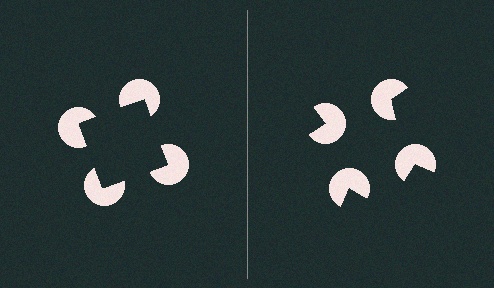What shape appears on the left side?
An illusory square.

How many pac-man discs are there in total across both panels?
8 — 4 on each side.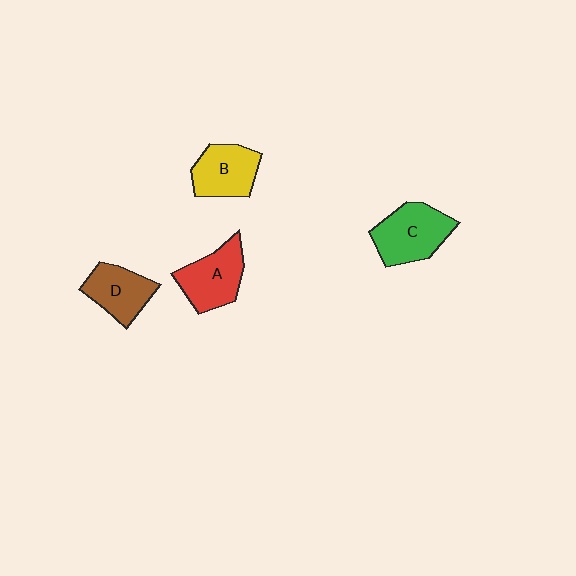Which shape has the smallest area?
Shape D (brown).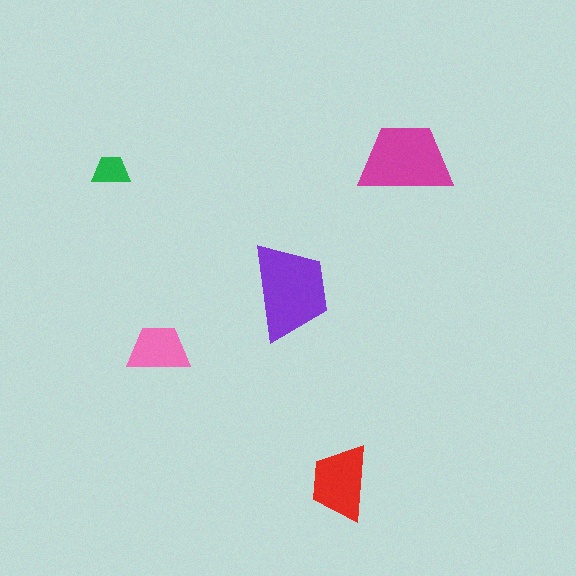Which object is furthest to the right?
The magenta trapezoid is rightmost.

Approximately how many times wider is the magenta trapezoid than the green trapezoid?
About 2.5 times wider.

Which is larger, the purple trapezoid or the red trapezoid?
The purple one.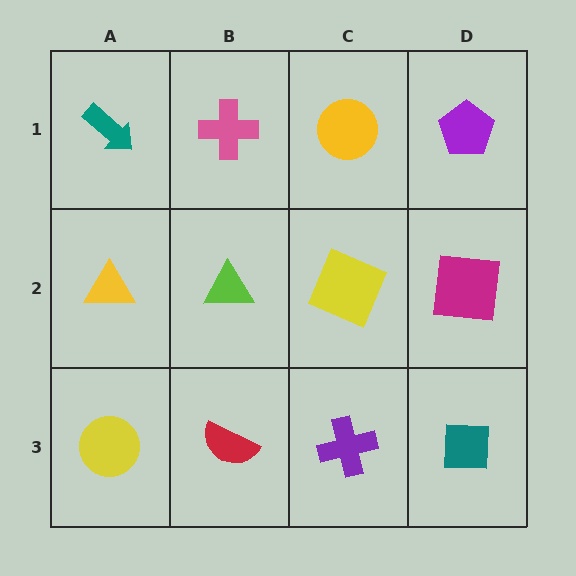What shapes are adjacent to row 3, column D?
A magenta square (row 2, column D), a purple cross (row 3, column C).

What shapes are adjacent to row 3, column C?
A yellow square (row 2, column C), a red semicircle (row 3, column B), a teal square (row 3, column D).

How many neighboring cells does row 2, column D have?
3.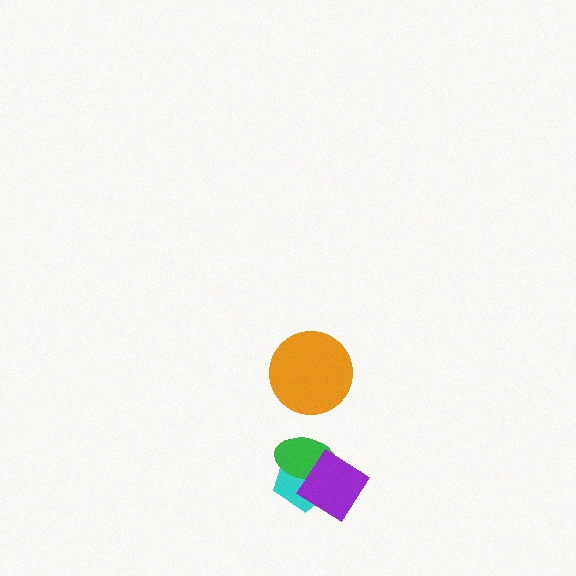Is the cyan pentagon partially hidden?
Yes, it is partially covered by another shape.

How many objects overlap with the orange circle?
0 objects overlap with the orange circle.